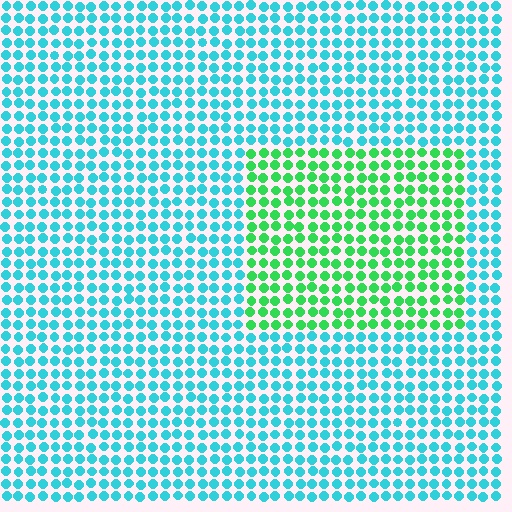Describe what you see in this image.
The image is filled with small cyan elements in a uniform arrangement. A rectangle-shaped region is visible where the elements are tinted to a slightly different hue, forming a subtle color boundary.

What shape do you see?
I see a rectangle.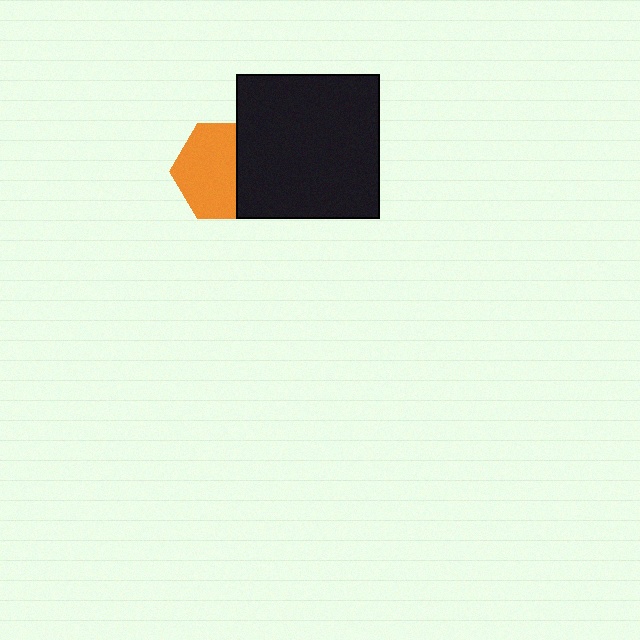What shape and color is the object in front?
The object in front is a black rectangle.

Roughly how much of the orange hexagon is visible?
About half of it is visible (roughly 63%).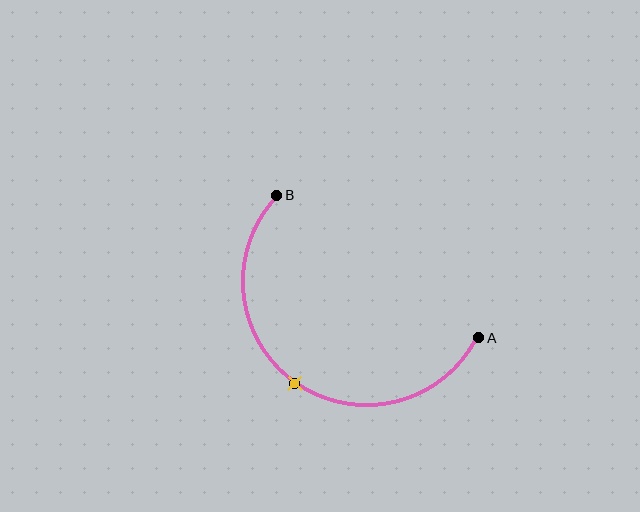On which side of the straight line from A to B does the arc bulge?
The arc bulges below and to the left of the straight line connecting A and B.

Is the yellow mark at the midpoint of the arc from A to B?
Yes. The yellow mark lies on the arc at equal arc-length from both A and B — it is the arc midpoint.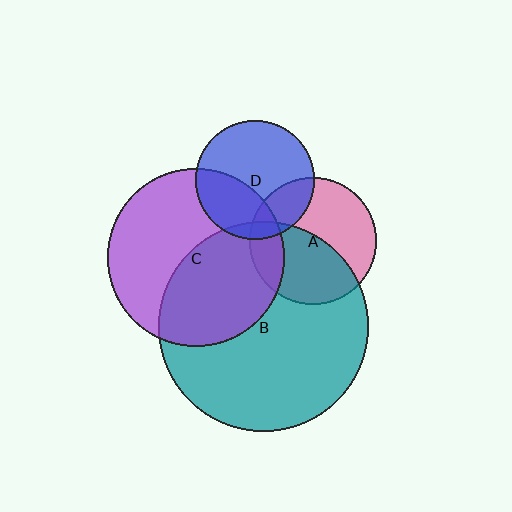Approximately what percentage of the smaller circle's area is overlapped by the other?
Approximately 20%.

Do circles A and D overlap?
Yes.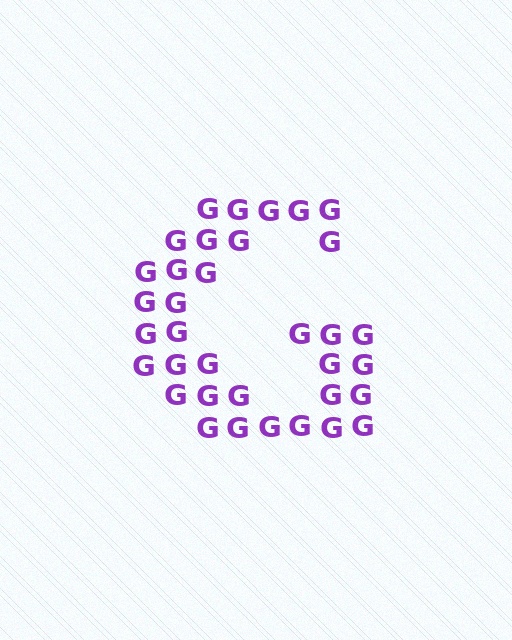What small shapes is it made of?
It is made of small letter G's.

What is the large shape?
The large shape is the letter G.